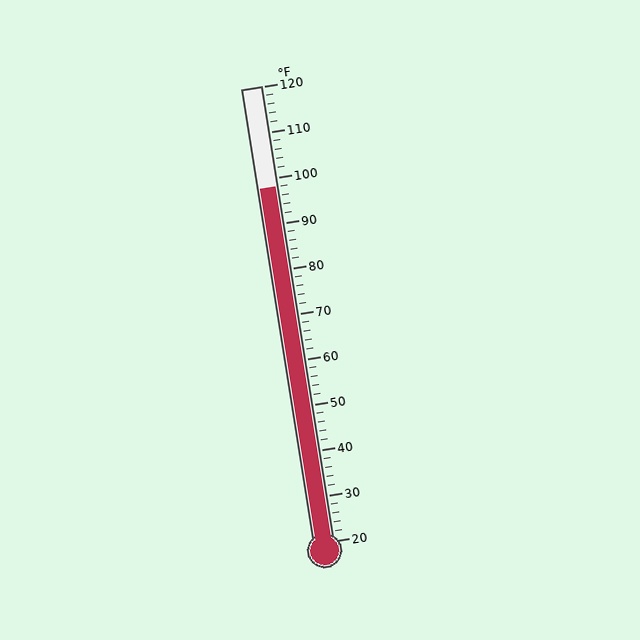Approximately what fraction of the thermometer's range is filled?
The thermometer is filled to approximately 80% of its range.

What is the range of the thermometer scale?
The thermometer scale ranges from 20°F to 120°F.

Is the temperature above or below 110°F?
The temperature is below 110°F.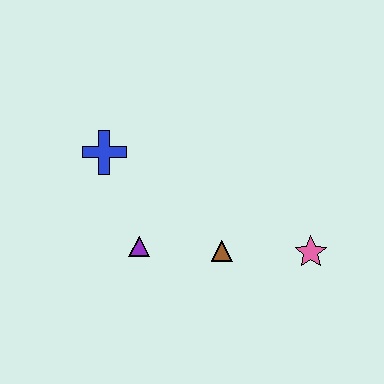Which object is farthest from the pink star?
The blue cross is farthest from the pink star.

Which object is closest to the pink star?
The brown triangle is closest to the pink star.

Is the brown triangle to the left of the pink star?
Yes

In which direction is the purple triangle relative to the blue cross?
The purple triangle is below the blue cross.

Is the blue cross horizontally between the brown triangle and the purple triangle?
No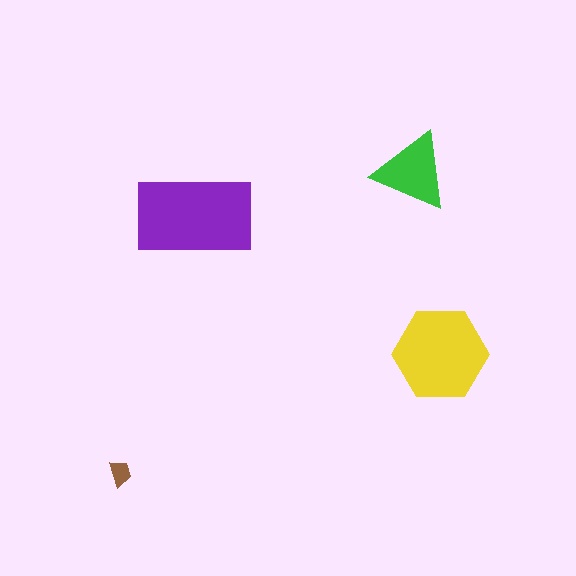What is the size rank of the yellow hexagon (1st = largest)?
2nd.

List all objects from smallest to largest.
The brown trapezoid, the green triangle, the yellow hexagon, the purple rectangle.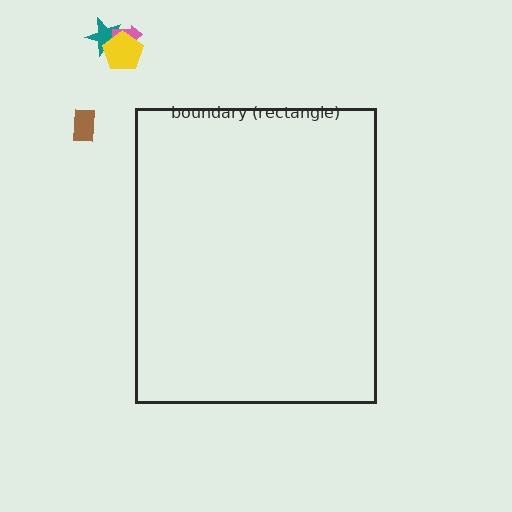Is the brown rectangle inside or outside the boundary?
Outside.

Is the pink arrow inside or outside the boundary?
Outside.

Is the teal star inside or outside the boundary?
Outside.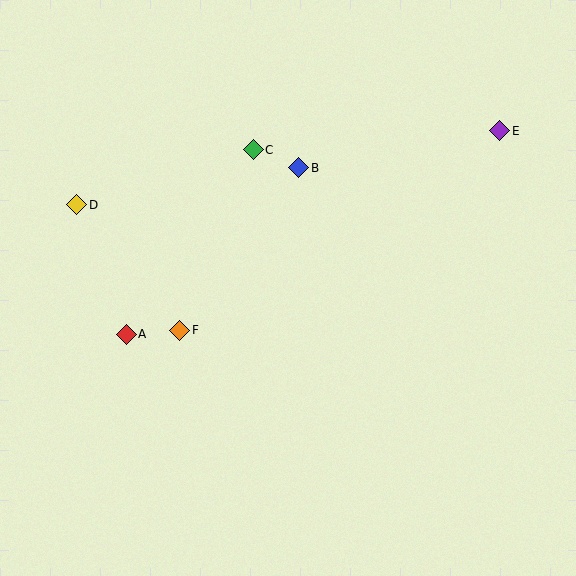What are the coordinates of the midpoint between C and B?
The midpoint between C and B is at (276, 159).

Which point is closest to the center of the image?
Point F at (180, 330) is closest to the center.